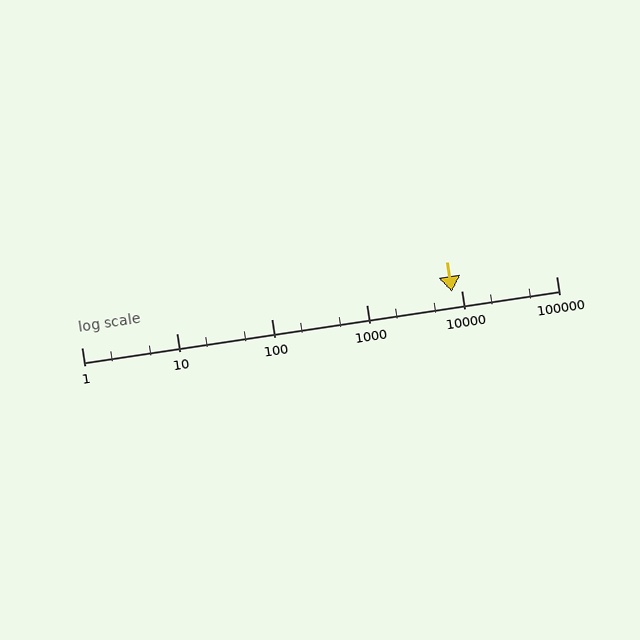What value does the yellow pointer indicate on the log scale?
The pointer indicates approximately 7900.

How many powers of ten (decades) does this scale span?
The scale spans 5 decades, from 1 to 100000.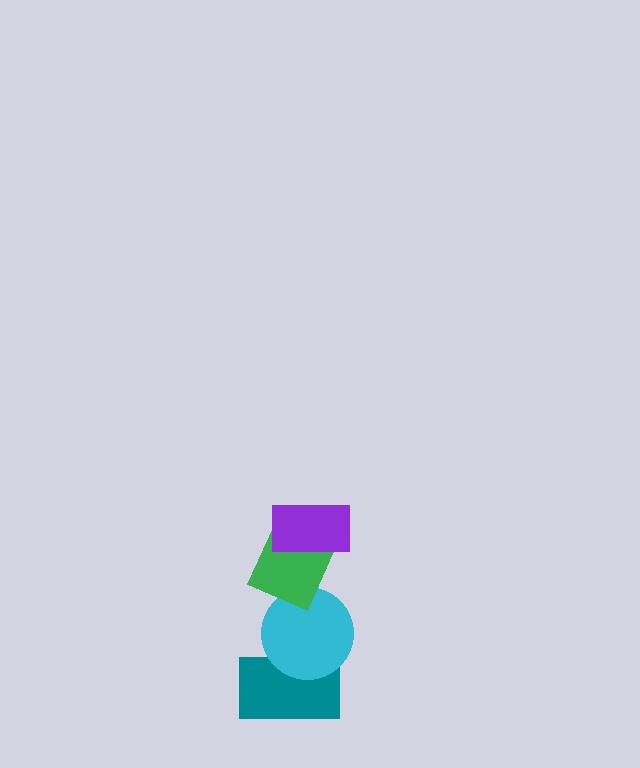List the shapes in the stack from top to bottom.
From top to bottom: the purple rectangle, the green diamond, the cyan circle, the teal rectangle.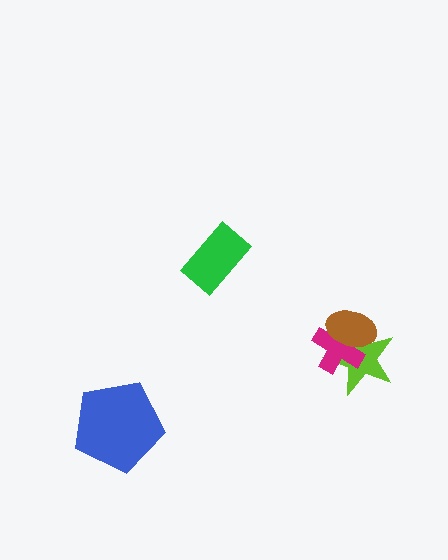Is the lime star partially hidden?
Yes, it is partially covered by another shape.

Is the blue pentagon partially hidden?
No, no other shape covers it.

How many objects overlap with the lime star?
2 objects overlap with the lime star.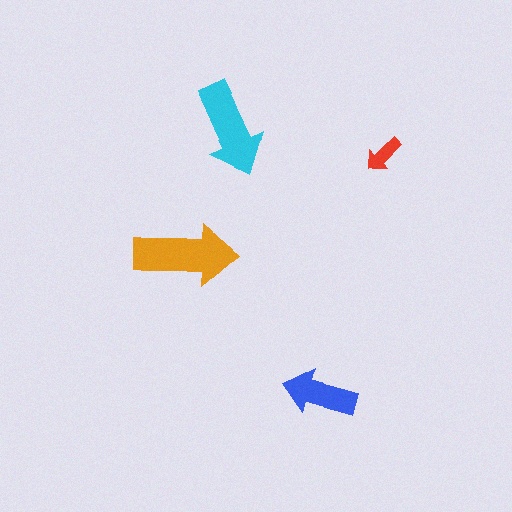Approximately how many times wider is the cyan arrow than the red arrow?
About 2.5 times wider.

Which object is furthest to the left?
The orange arrow is leftmost.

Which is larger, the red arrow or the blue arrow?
The blue one.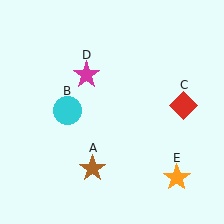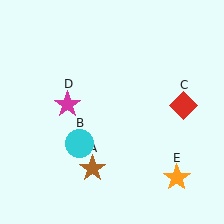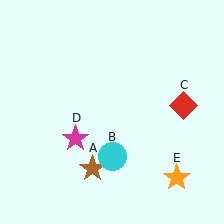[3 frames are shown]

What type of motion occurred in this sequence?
The cyan circle (object B), magenta star (object D) rotated counterclockwise around the center of the scene.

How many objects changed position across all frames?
2 objects changed position: cyan circle (object B), magenta star (object D).